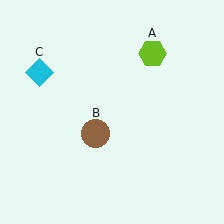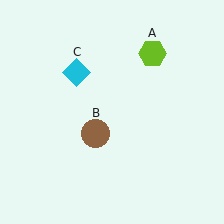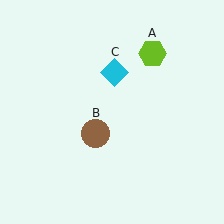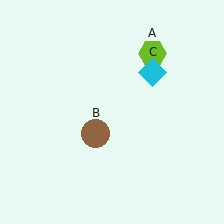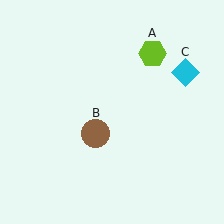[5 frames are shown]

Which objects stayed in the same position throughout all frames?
Lime hexagon (object A) and brown circle (object B) remained stationary.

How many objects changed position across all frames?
1 object changed position: cyan diamond (object C).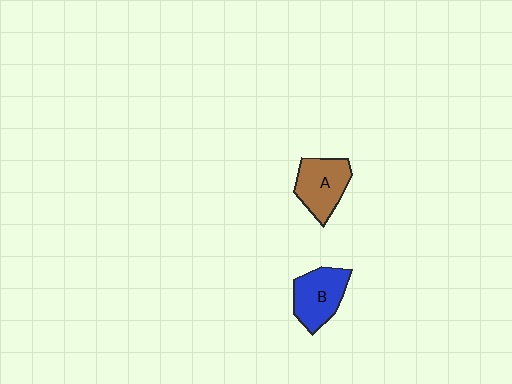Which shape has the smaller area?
Shape B (blue).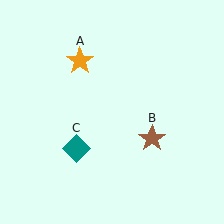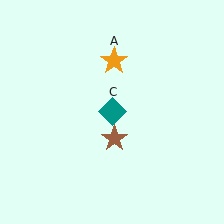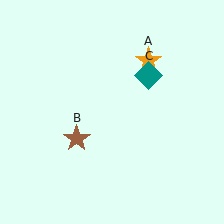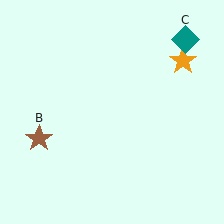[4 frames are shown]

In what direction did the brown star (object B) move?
The brown star (object B) moved left.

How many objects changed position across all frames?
3 objects changed position: orange star (object A), brown star (object B), teal diamond (object C).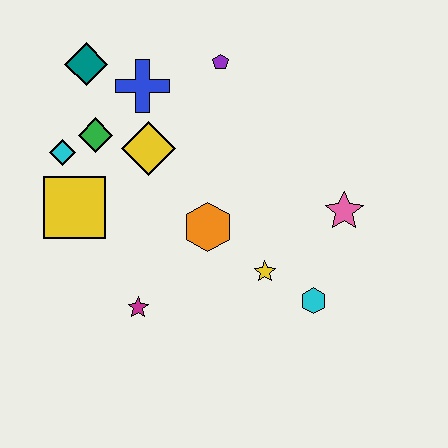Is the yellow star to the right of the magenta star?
Yes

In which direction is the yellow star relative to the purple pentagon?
The yellow star is below the purple pentagon.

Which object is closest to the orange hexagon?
The yellow star is closest to the orange hexagon.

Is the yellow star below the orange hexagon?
Yes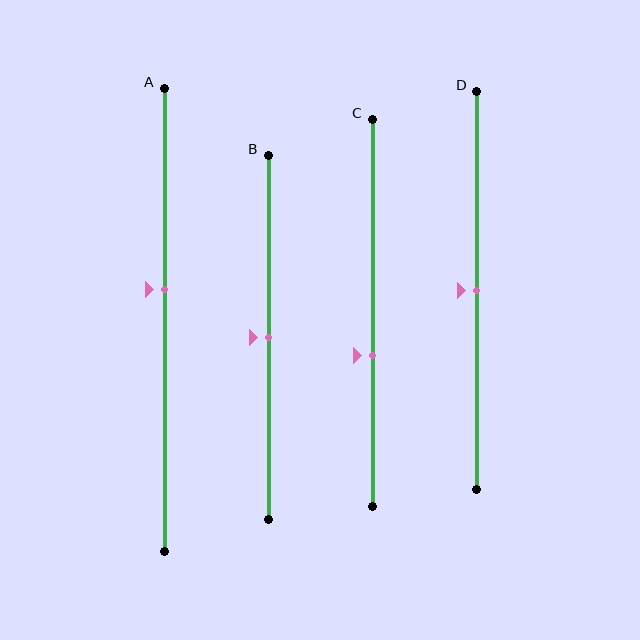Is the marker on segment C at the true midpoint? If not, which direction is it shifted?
No, the marker on segment C is shifted downward by about 11% of the segment length.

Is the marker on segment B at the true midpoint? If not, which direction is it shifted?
Yes, the marker on segment B is at the true midpoint.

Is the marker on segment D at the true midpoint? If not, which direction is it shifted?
Yes, the marker on segment D is at the true midpoint.